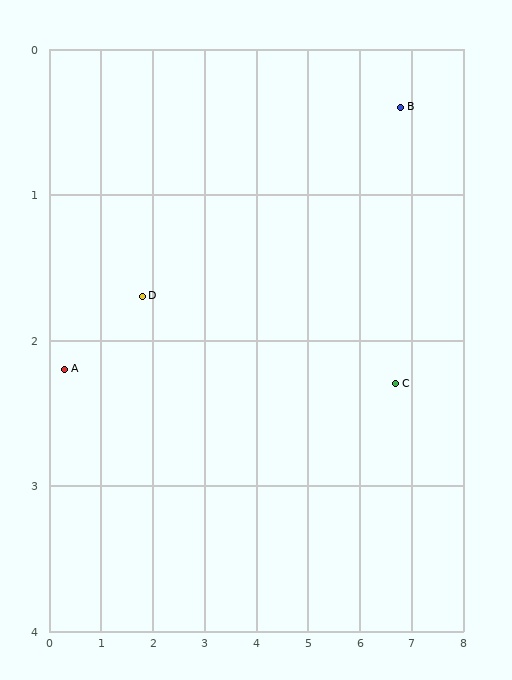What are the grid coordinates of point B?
Point B is at approximately (6.8, 0.4).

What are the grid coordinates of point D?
Point D is at approximately (1.8, 1.7).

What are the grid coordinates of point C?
Point C is at approximately (6.7, 2.3).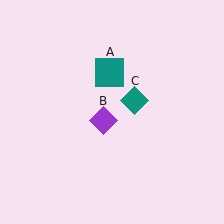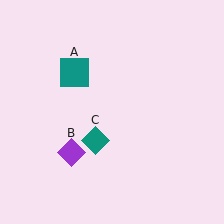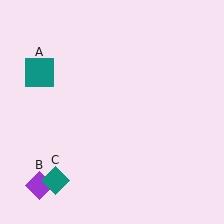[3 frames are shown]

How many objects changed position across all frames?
3 objects changed position: teal square (object A), purple diamond (object B), teal diamond (object C).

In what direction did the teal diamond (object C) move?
The teal diamond (object C) moved down and to the left.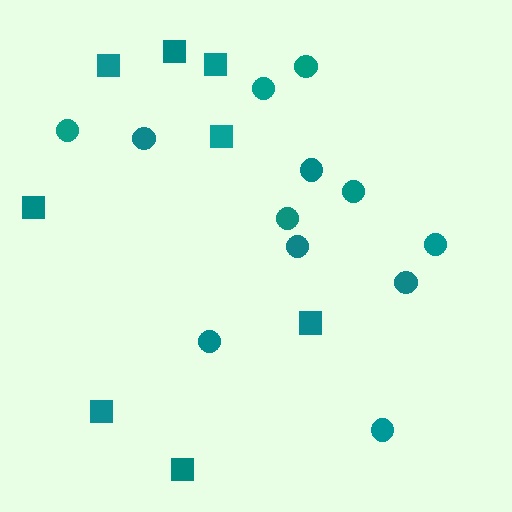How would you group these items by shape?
There are 2 groups: one group of squares (8) and one group of circles (12).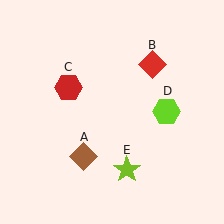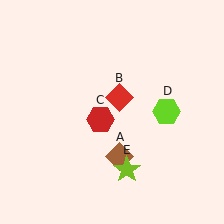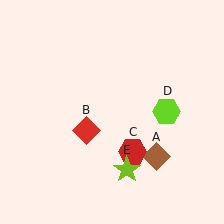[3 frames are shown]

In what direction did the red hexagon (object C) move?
The red hexagon (object C) moved down and to the right.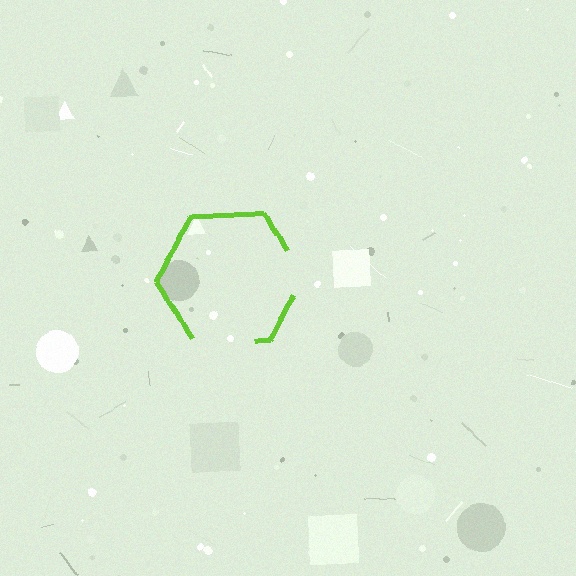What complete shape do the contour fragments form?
The contour fragments form a hexagon.